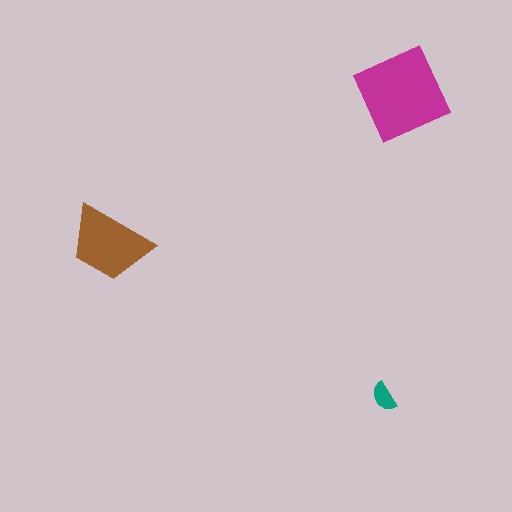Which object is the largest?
The magenta square.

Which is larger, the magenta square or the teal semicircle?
The magenta square.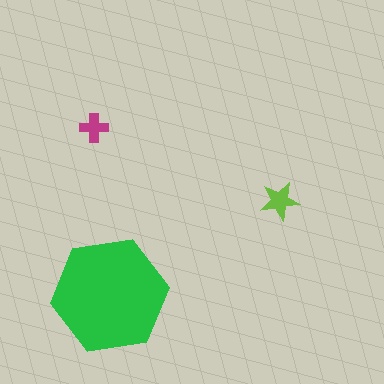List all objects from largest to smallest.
The green hexagon, the lime star, the magenta cross.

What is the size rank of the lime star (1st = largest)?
2nd.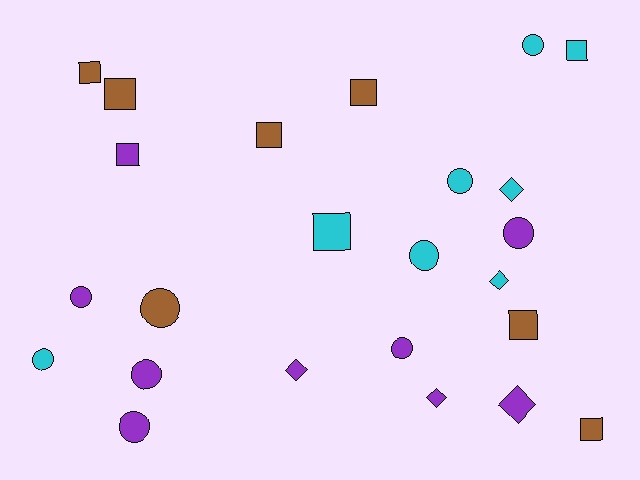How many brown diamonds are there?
There are no brown diamonds.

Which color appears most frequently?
Purple, with 9 objects.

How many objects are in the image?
There are 24 objects.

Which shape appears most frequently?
Circle, with 10 objects.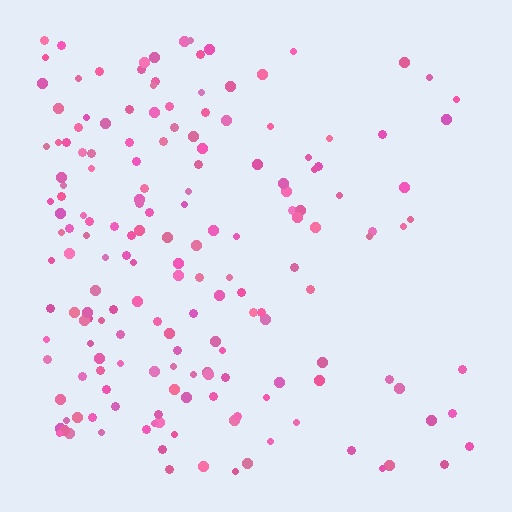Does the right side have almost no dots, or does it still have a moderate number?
Still a moderate number, just noticeably fewer than the left.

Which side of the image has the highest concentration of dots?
The left.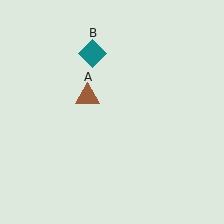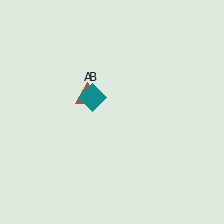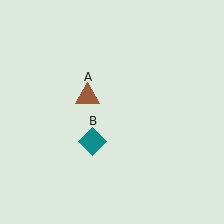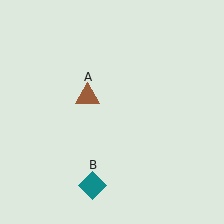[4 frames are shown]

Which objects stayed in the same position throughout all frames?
Brown triangle (object A) remained stationary.